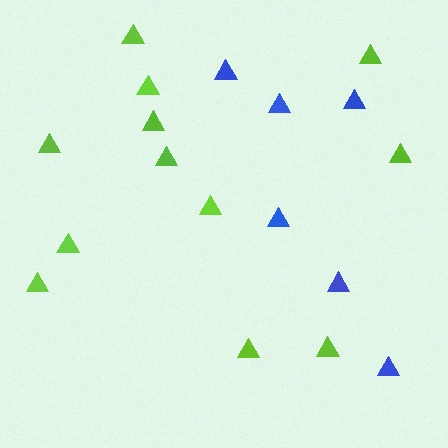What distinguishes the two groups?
There are 2 groups: one group of lime triangles (12) and one group of blue triangles (6).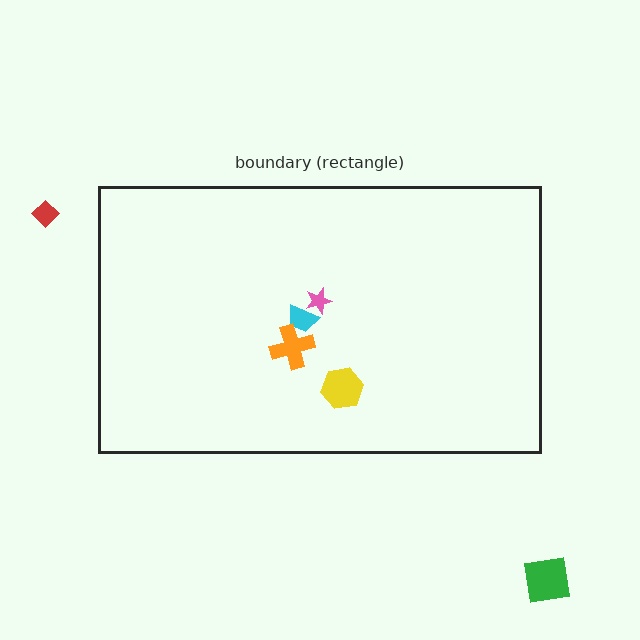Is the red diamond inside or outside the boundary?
Outside.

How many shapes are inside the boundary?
4 inside, 2 outside.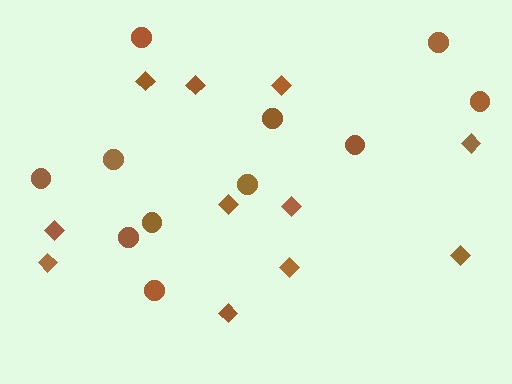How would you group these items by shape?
There are 2 groups: one group of diamonds (11) and one group of circles (11).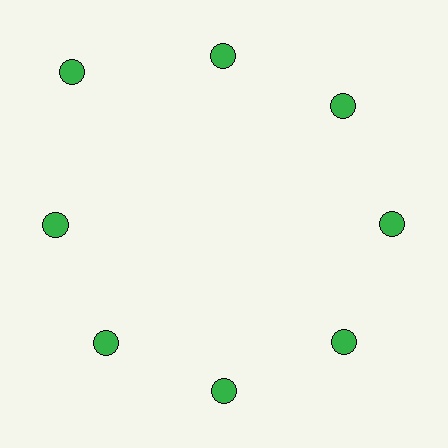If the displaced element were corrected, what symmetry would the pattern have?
It would have 8-fold rotational symmetry — the pattern would map onto itself every 45 degrees.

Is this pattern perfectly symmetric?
No. The 8 green circles are arranged in a ring, but one element near the 10 o'clock position is pushed outward from the center, breaking the 8-fold rotational symmetry.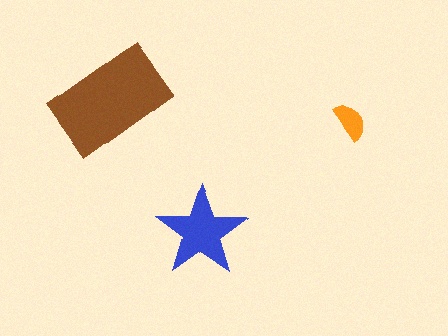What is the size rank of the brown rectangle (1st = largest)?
1st.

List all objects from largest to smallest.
The brown rectangle, the blue star, the orange semicircle.